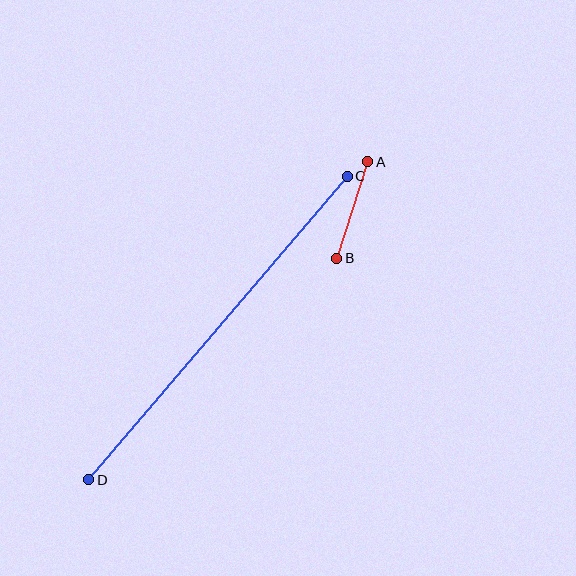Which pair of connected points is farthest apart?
Points C and D are farthest apart.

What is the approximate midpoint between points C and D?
The midpoint is at approximately (218, 328) pixels.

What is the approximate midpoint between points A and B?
The midpoint is at approximately (352, 210) pixels.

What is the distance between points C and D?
The distance is approximately 399 pixels.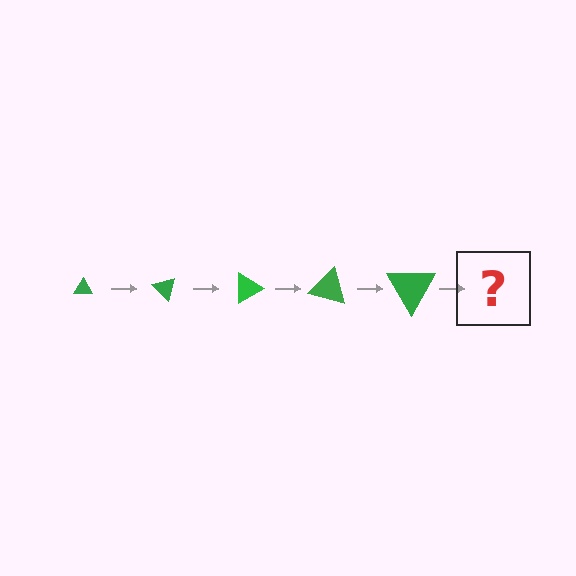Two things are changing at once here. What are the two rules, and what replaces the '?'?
The two rules are that the triangle grows larger each step and it rotates 45 degrees each step. The '?' should be a triangle, larger than the previous one and rotated 225 degrees from the start.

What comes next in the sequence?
The next element should be a triangle, larger than the previous one and rotated 225 degrees from the start.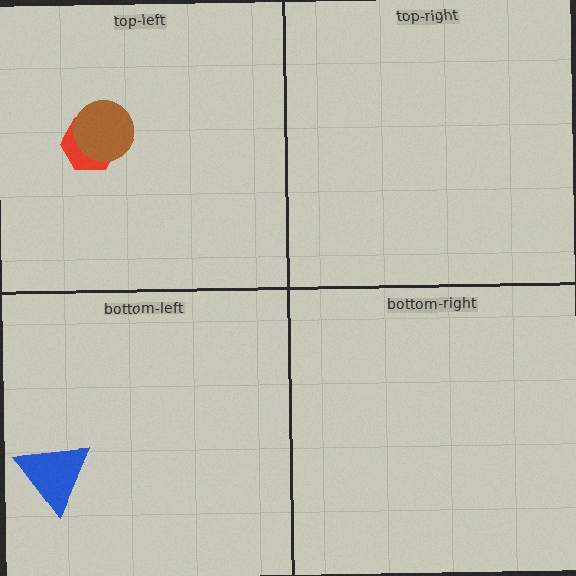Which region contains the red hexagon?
The top-left region.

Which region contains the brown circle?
The top-left region.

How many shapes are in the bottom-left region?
1.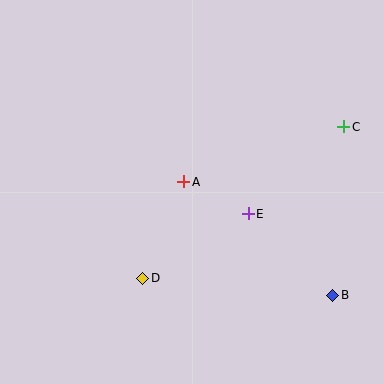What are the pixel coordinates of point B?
Point B is at (333, 295).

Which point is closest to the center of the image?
Point A at (184, 182) is closest to the center.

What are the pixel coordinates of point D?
Point D is at (143, 278).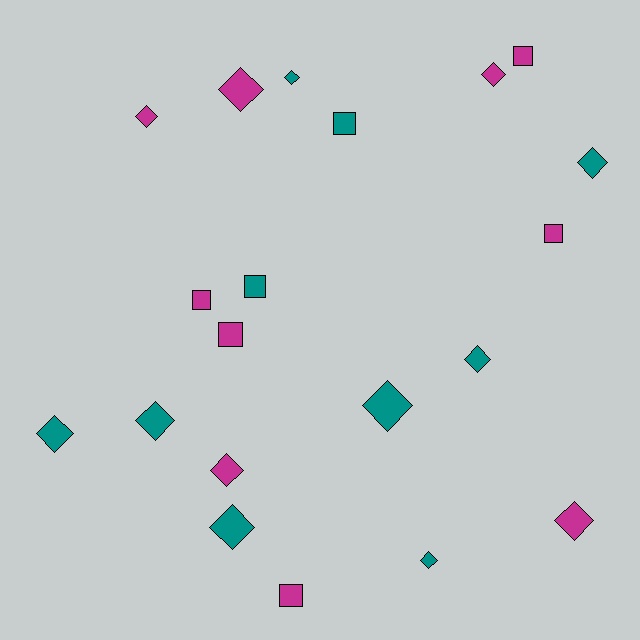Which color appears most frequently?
Magenta, with 10 objects.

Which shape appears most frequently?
Diamond, with 13 objects.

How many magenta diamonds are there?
There are 5 magenta diamonds.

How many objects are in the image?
There are 20 objects.